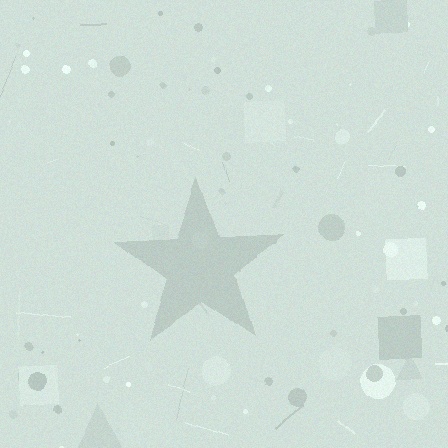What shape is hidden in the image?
A star is hidden in the image.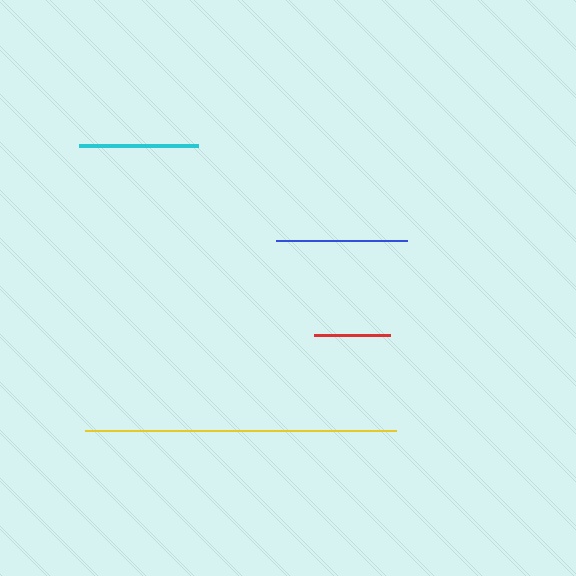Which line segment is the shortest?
The red line is the shortest at approximately 76 pixels.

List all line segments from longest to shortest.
From longest to shortest: yellow, blue, cyan, red.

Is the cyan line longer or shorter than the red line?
The cyan line is longer than the red line.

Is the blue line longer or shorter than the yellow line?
The yellow line is longer than the blue line.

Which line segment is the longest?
The yellow line is the longest at approximately 311 pixels.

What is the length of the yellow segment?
The yellow segment is approximately 311 pixels long.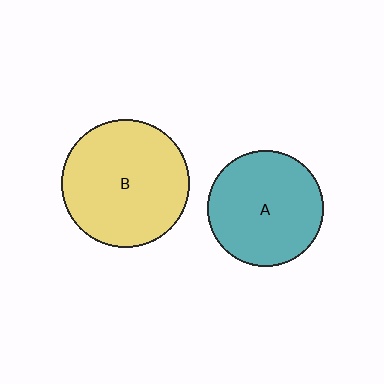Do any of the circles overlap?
No, none of the circles overlap.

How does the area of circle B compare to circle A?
Approximately 1.2 times.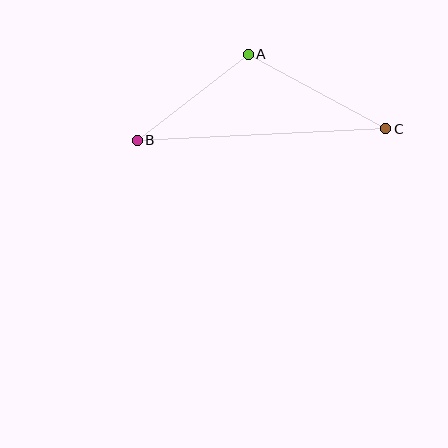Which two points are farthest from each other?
Points B and C are farthest from each other.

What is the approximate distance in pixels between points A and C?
The distance between A and C is approximately 156 pixels.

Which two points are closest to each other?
Points A and B are closest to each other.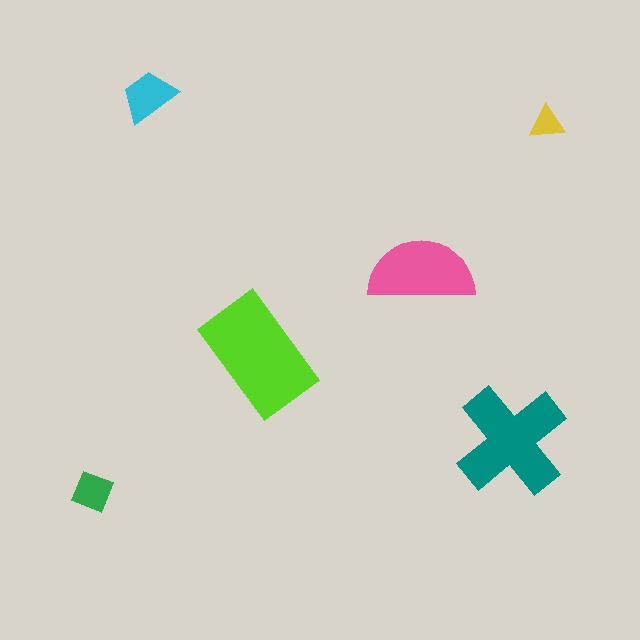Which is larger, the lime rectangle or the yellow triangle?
The lime rectangle.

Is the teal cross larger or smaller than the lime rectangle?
Smaller.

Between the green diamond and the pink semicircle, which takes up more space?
The pink semicircle.